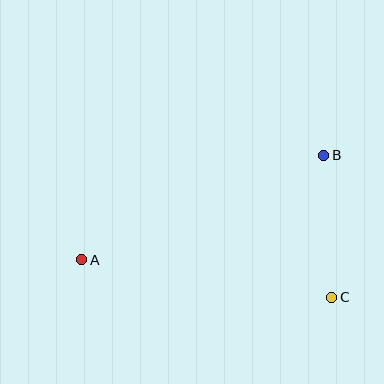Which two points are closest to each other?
Points B and C are closest to each other.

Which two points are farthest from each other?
Points A and B are farthest from each other.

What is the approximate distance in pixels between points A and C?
The distance between A and C is approximately 253 pixels.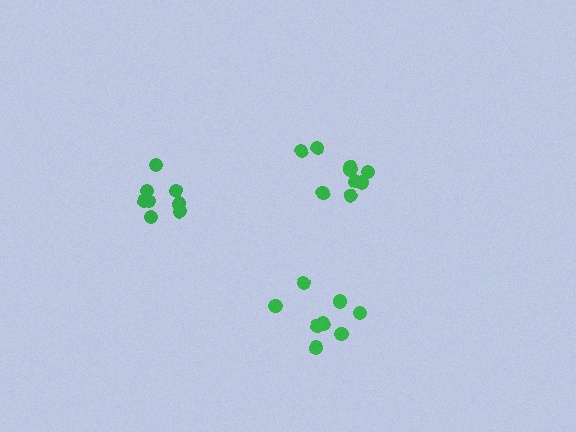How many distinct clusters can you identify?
There are 3 distinct clusters.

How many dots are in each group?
Group 1: 8 dots, Group 2: 9 dots, Group 3: 8 dots (25 total).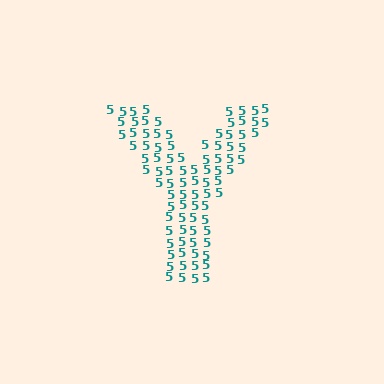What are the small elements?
The small elements are digit 5's.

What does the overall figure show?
The overall figure shows the letter Y.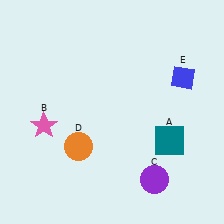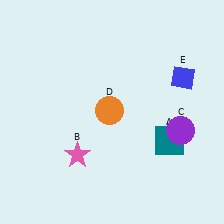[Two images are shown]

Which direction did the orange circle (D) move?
The orange circle (D) moved up.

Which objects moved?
The objects that moved are: the pink star (B), the purple circle (C), the orange circle (D).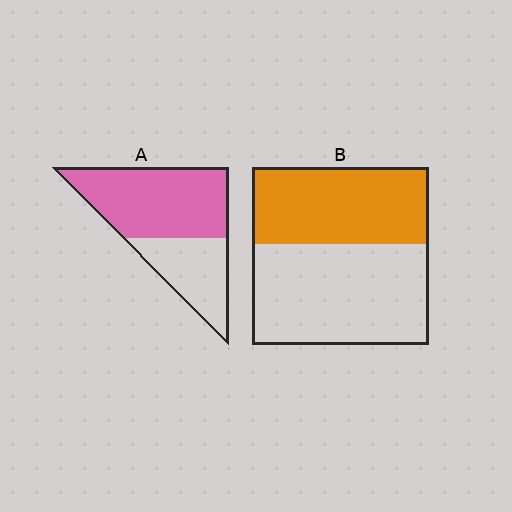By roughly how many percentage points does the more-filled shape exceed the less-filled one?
By roughly 20 percentage points (A over B).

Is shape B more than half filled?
No.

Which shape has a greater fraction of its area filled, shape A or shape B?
Shape A.